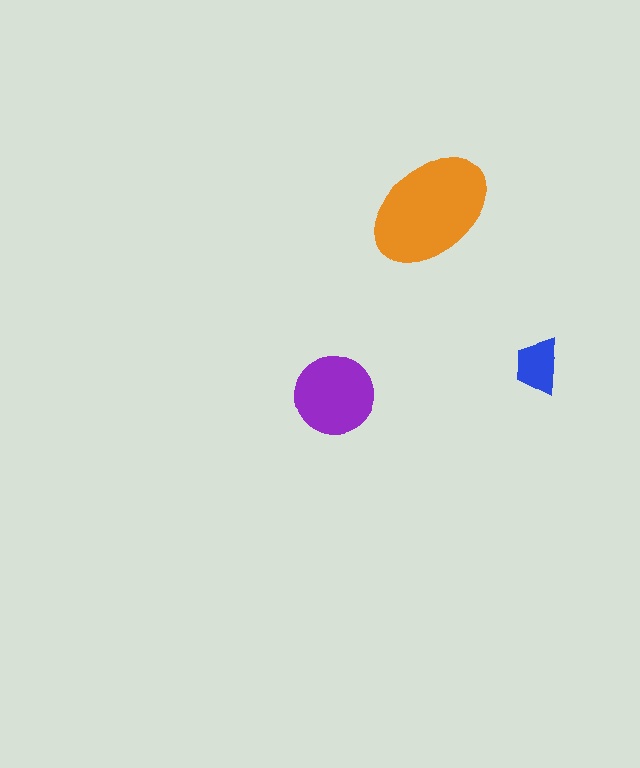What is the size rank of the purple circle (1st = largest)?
2nd.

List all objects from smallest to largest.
The blue trapezoid, the purple circle, the orange ellipse.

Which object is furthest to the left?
The purple circle is leftmost.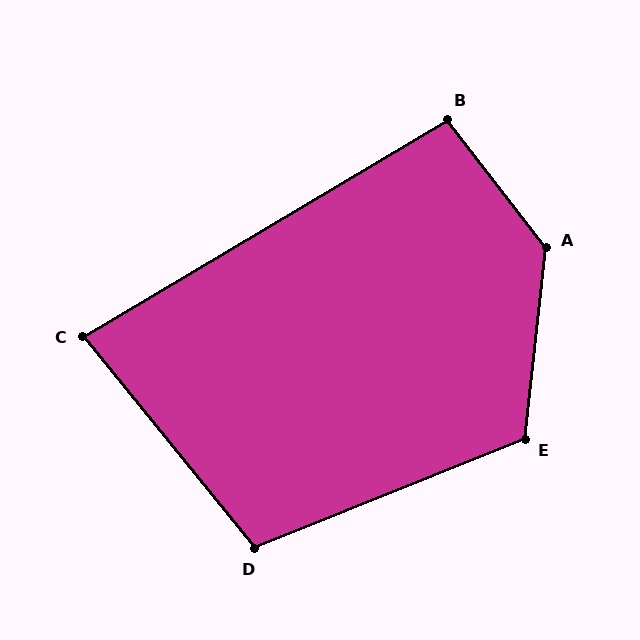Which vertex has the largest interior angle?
A, at approximately 136 degrees.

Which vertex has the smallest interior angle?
C, at approximately 82 degrees.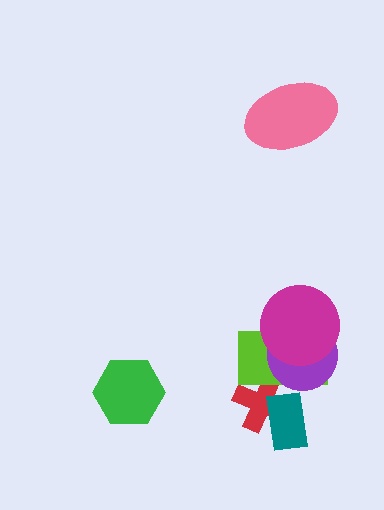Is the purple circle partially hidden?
Yes, it is partially covered by another shape.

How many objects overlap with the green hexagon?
0 objects overlap with the green hexagon.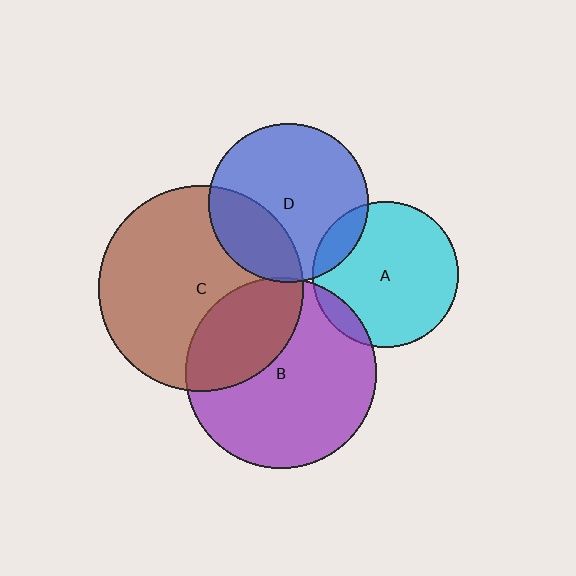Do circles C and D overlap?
Yes.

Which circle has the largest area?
Circle C (brown).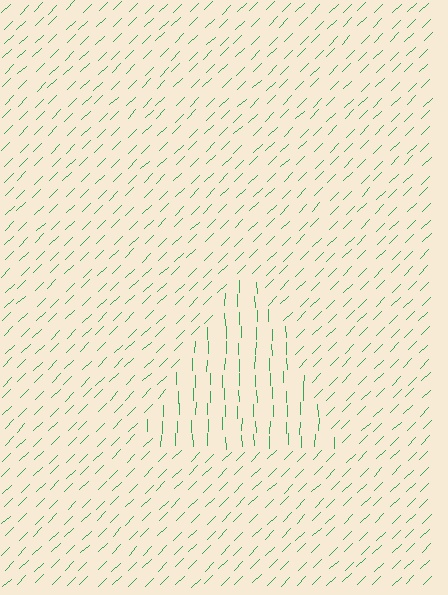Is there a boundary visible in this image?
Yes, there is a texture boundary formed by a change in line orientation.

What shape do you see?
I see a triangle.